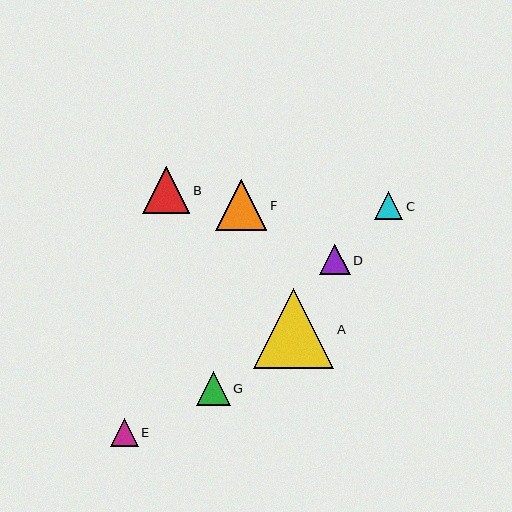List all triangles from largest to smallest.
From largest to smallest: A, F, B, G, D, E, C.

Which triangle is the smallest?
Triangle C is the smallest with a size of approximately 28 pixels.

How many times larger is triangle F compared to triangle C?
Triangle F is approximately 1.8 times the size of triangle C.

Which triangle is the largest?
Triangle A is the largest with a size of approximately 80 pixels.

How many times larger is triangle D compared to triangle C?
Triangle D is approximately 1.1 times the size of triangle C.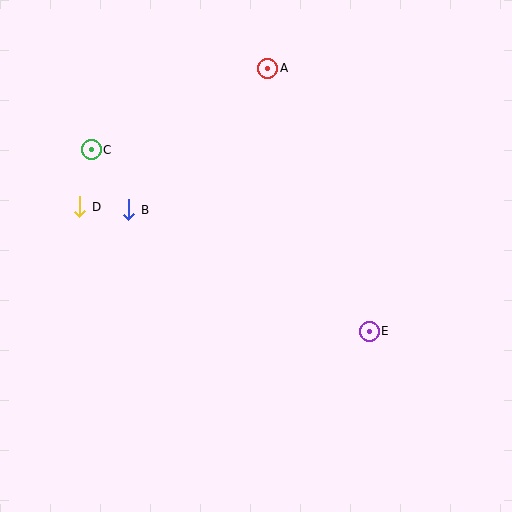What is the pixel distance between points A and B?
The distance between A and B is 198 pixels.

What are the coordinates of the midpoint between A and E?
The midpoint between A and E is at (319, 200).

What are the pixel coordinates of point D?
Point D is at (80, 207).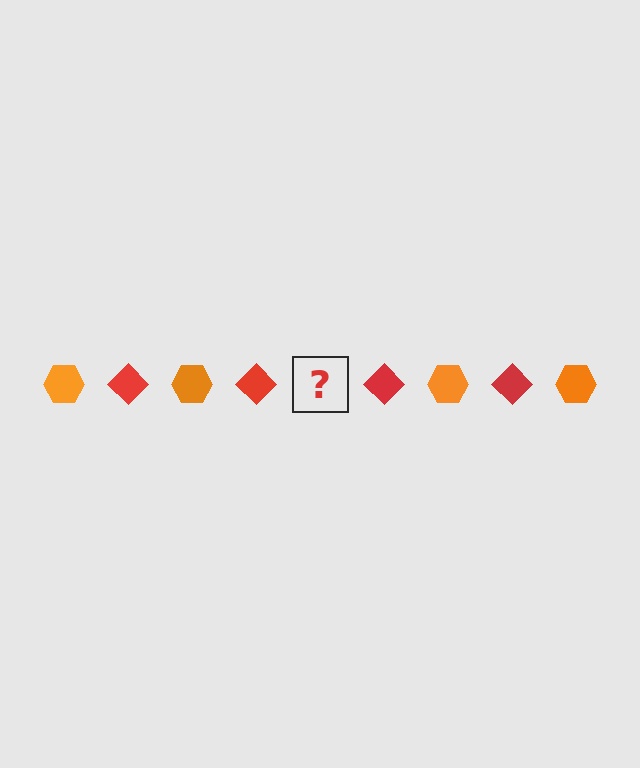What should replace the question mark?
The question mark should be replaced with an orange hexagon.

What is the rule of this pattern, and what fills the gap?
The rule is that the pattern alternates between orange hexagon and red diamond. The gap should be filled with an orange hexagon.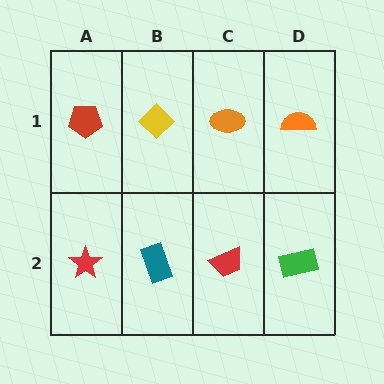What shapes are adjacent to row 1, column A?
A red star (row 2, column A), a yellow diamond (row 1, column B).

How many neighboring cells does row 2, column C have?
3.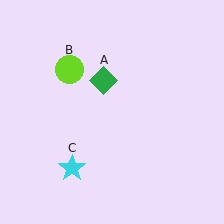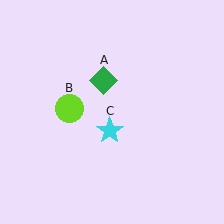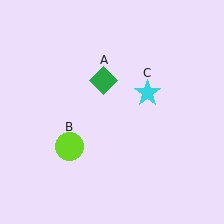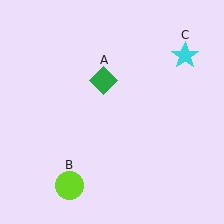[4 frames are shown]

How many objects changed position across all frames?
2 objects changed position: lime circle (object B), cyan star (object C).